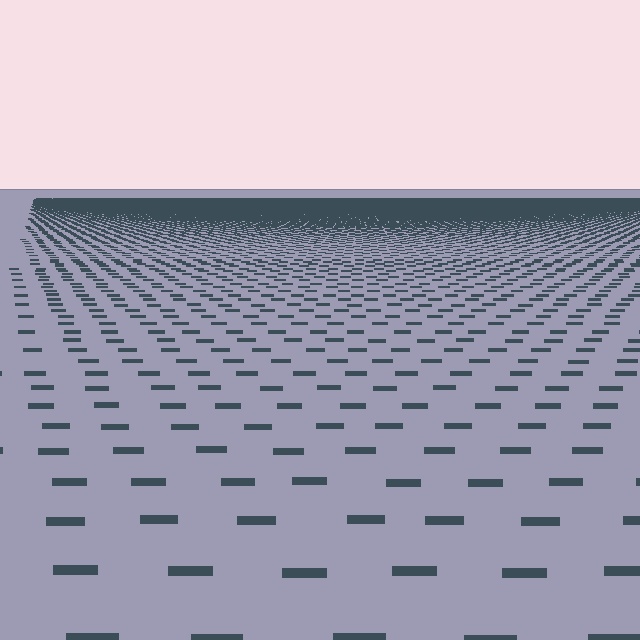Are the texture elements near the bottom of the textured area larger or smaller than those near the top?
Larger. Near the bottom, elements are closer to the viewer and appear at a bigger on-screen size.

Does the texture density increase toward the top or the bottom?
Density increases toward the top.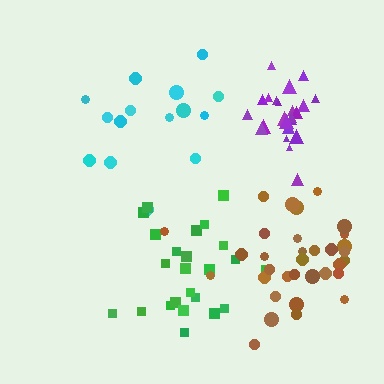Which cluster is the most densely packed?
Purple.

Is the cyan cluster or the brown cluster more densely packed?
Brown.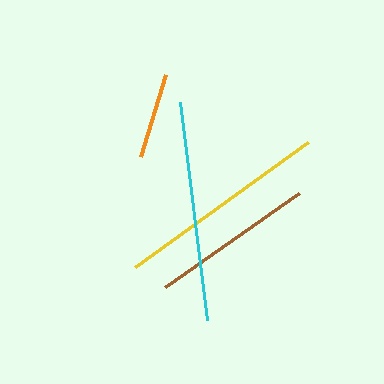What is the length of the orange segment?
The orange segment is approximately 86 pixels long.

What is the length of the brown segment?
The brown segment is approximately 163 pixels long.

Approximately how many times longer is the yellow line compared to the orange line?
The yellow line is approximately 2.5 times the length of the orange line.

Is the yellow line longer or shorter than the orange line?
The yellow line is longer than the orange line.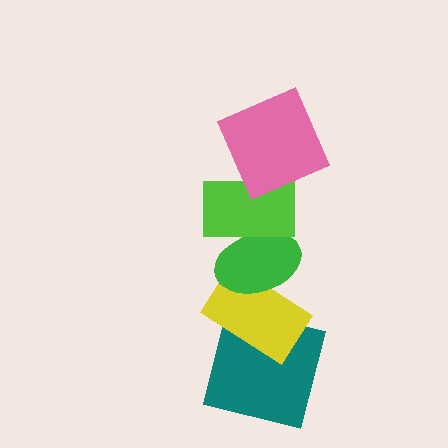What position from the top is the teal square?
The teal square is 5th from the top.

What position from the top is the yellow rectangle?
The yellow rectangle is 4th from the top.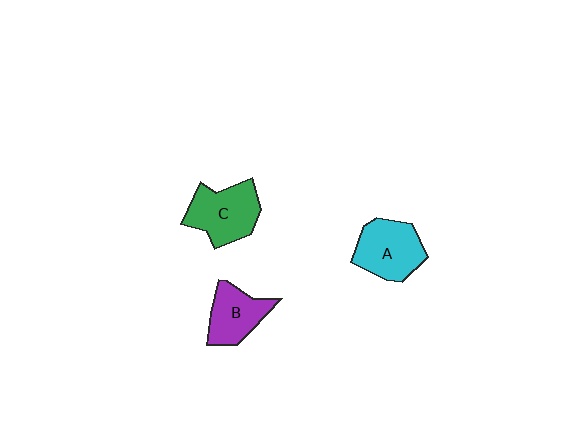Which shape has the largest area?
Shape C (green).